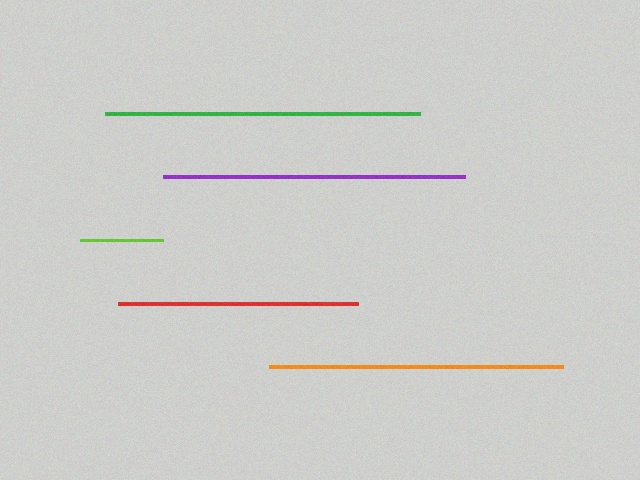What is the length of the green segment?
The green segment is approximately 315 pixels long.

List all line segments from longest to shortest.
From longest to shortest: green, purple, orange, red, lime.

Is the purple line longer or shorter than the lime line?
The purple line is longer than the lime line.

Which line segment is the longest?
The green line is the longest at approximately 315 pixels.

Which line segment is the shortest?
The lime line is the shortest at approximately 83 pixels.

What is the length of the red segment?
The red segment is approximately 240 pixels long.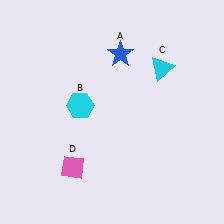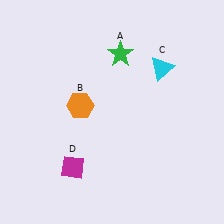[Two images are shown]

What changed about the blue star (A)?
In Image 1, A is blue. In Image 2, it changed to green.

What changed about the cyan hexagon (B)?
In Image 1, B is cyan. In Image 2, it changed to orange.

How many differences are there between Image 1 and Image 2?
There are 3 differences between the two images.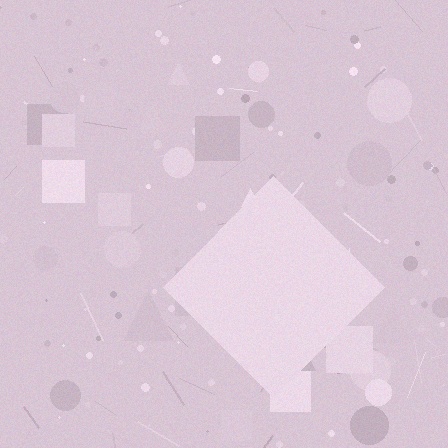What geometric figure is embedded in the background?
A diamond is embedded in the background.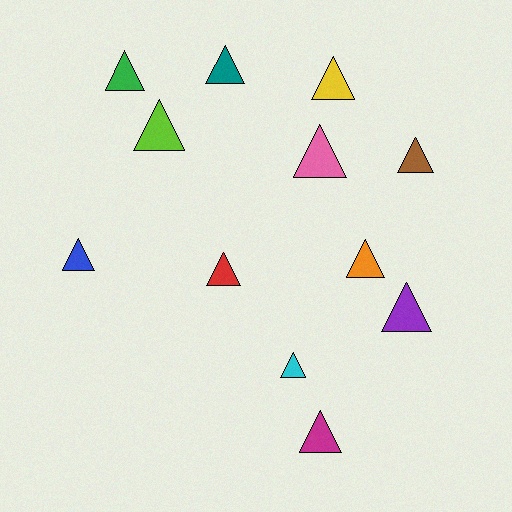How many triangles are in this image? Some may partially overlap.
There are 12 triangles.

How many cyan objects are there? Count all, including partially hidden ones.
There is 1 cyan object.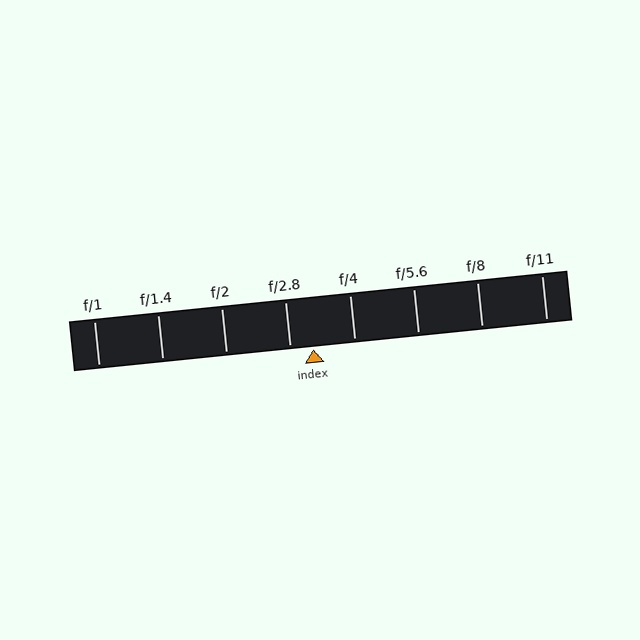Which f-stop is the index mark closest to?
The index mark is closest to f/2.8.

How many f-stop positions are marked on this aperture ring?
There are 8 f-stop positions marked.